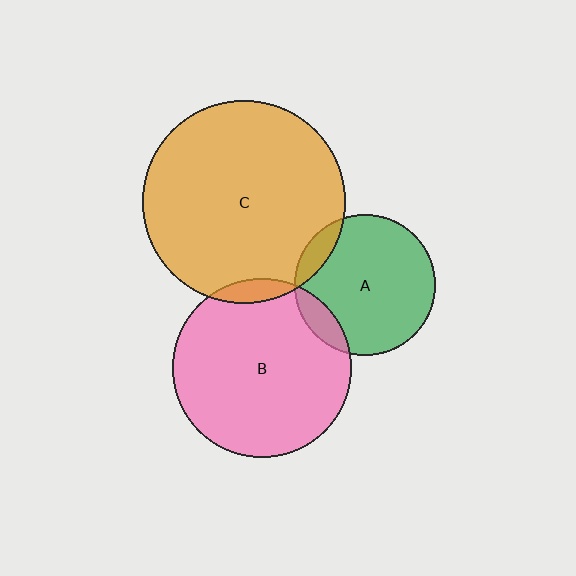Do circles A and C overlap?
Yes.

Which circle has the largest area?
Circle C (orange).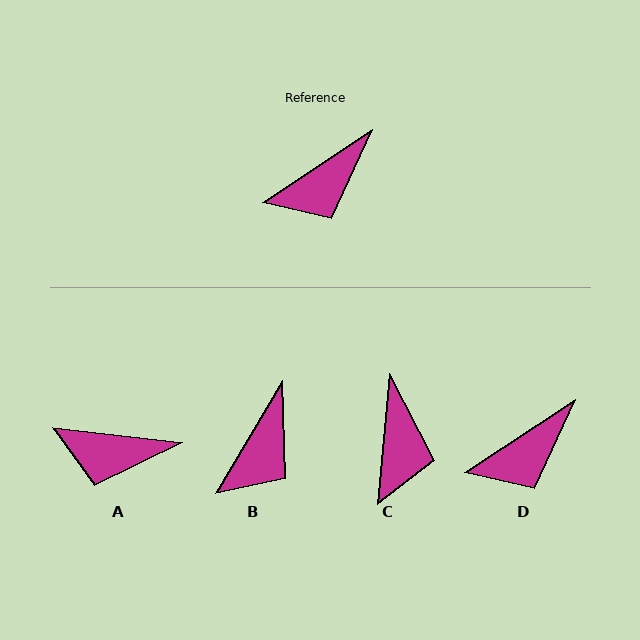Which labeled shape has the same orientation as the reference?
D.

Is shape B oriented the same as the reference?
No, it is off by about 26 degrees.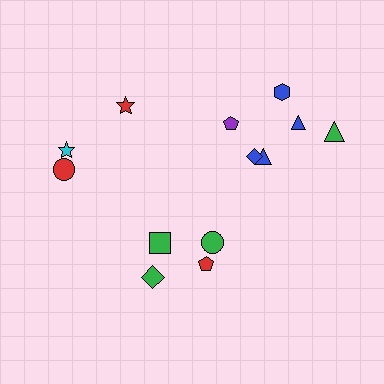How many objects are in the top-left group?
There are 3 objects.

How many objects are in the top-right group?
There are 6 objects.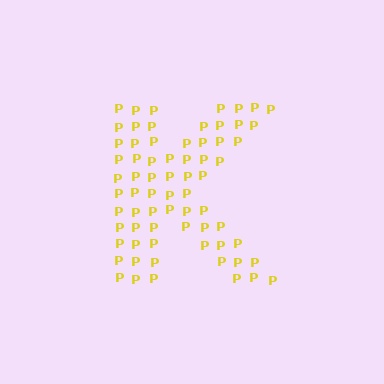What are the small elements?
The small elements are letter P's.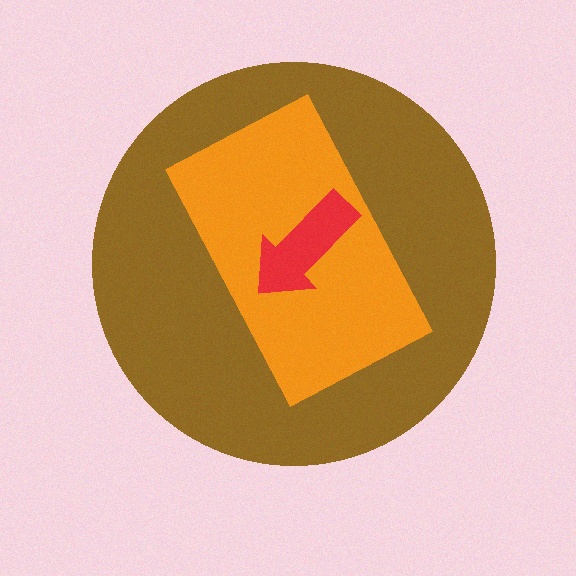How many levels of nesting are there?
3.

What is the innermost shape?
The red arrow.